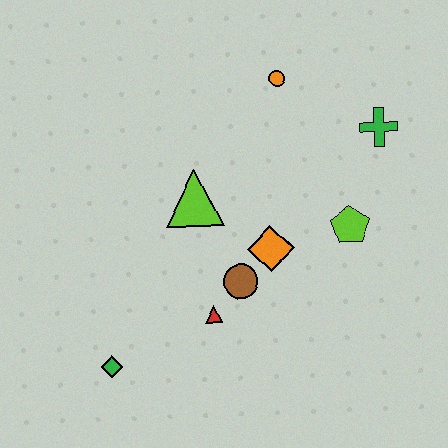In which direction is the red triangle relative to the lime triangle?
The red triangle is below the lime triangle.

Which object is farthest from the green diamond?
The green cross is farthest from the green diamond.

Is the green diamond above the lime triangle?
No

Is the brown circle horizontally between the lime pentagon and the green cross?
No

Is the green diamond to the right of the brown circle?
No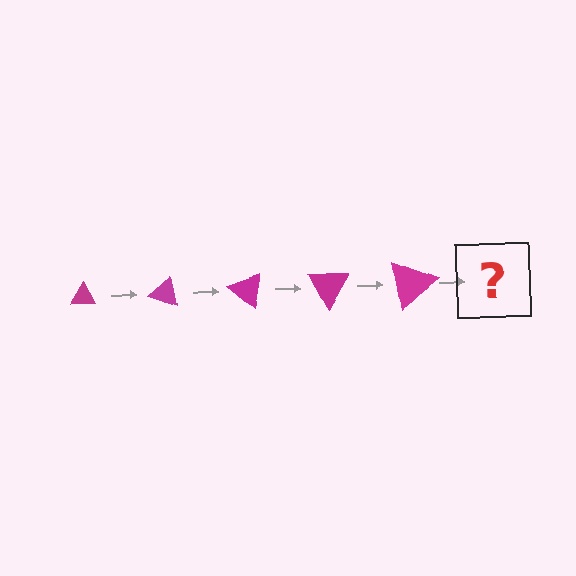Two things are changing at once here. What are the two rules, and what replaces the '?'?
The two rules are that the triangle grows larger each step and it rotates 20 degrees each step. The '?' should be a triangle, larger than the previous one and rotated 100 degrees from the start.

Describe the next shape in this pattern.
It should be a triangle, larger than the previous one and rotated 100 degrees from the start.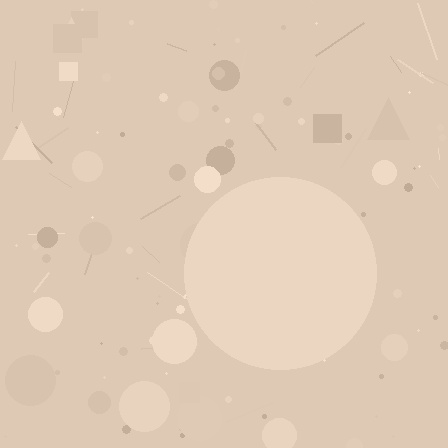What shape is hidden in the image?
A circle is hidden in the image.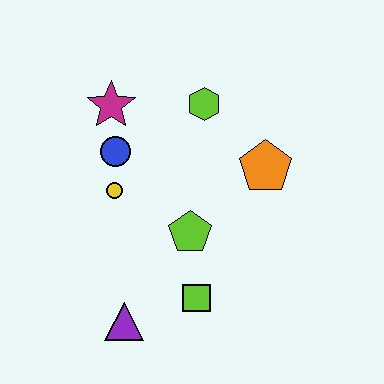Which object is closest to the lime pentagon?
The lime square is closest to the lime pentagon.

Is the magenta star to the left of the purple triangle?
Yes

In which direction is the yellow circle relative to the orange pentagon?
The yellow circle is to the left of the orange pentagon.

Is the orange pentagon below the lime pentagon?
No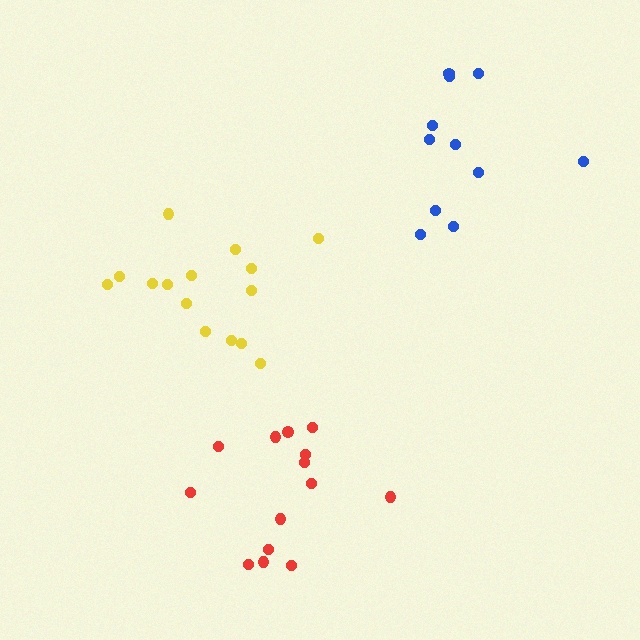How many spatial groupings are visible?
There are 3 spatial groupings.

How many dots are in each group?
Group 1: 11 dots, Group 2: 14 dots, Group 3: 15 dots (40 total).